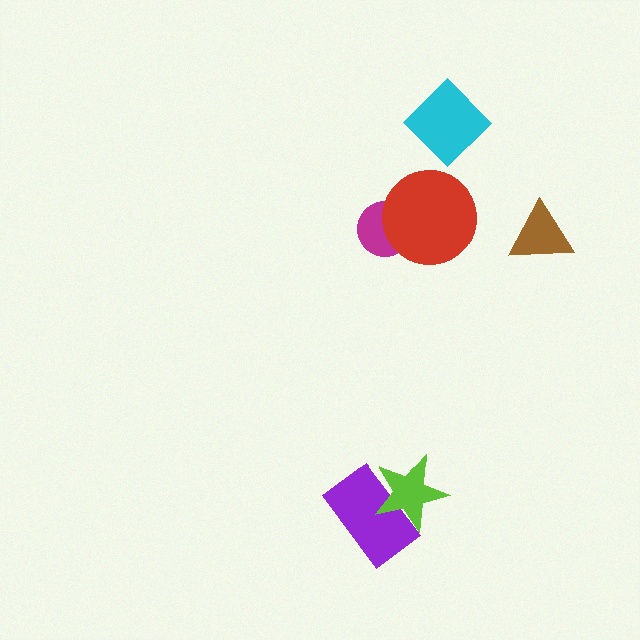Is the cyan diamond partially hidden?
No, no other shape covers it.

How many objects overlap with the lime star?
1 object overlaps with the lime star.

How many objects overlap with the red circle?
1 object overlaps with the red circle.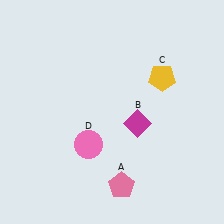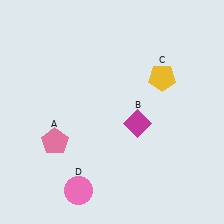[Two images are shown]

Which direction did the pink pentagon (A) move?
The pink pentagon (A) moved left.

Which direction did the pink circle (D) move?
The pink circle (D) moved down.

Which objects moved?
The objects that moved are: the pink pentagon (A), the pink circle (D).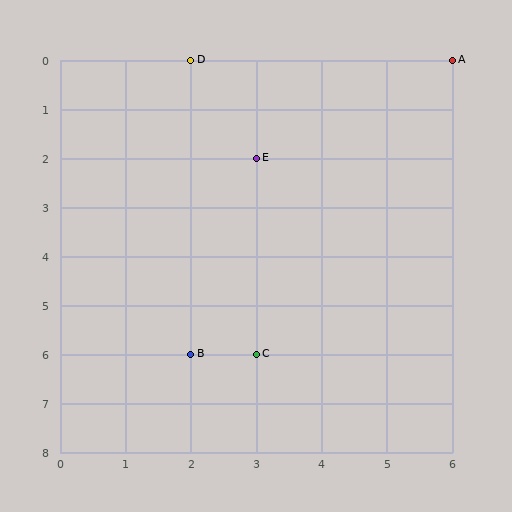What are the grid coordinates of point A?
Point A is at grid coordinates (6, 0).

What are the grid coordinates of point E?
Point E is at grid coordinates (3, 2).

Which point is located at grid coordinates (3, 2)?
Point E is at (3, 2).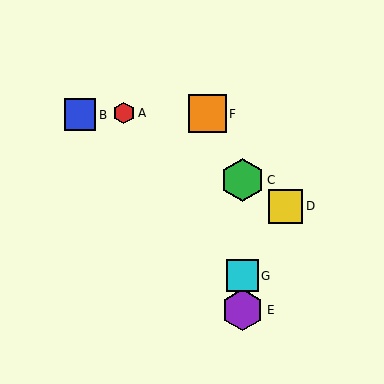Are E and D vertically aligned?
No, E is at x≈243 and D is at x≈286.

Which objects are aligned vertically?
Objects C, E, G are aligned vertically.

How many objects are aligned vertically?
3 objects (C, E, G) are aligned vertically.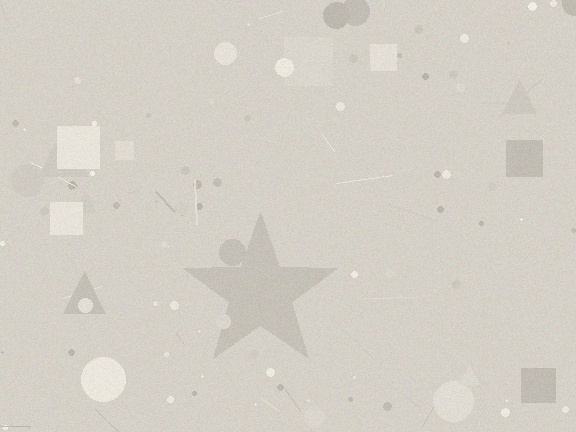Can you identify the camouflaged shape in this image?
The camouflaged shape is a star.